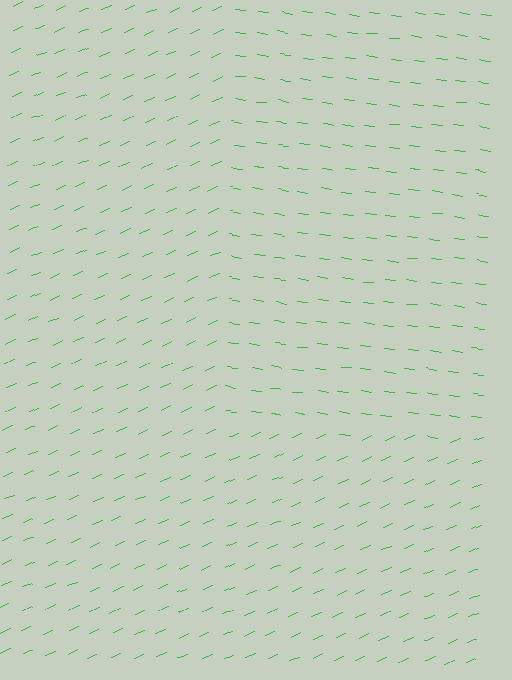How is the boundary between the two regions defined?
The boundary is defined purely by a change in line orientation (approximately 31 degrees difference). All lines are the same color and thickness.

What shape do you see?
I see a rectangle.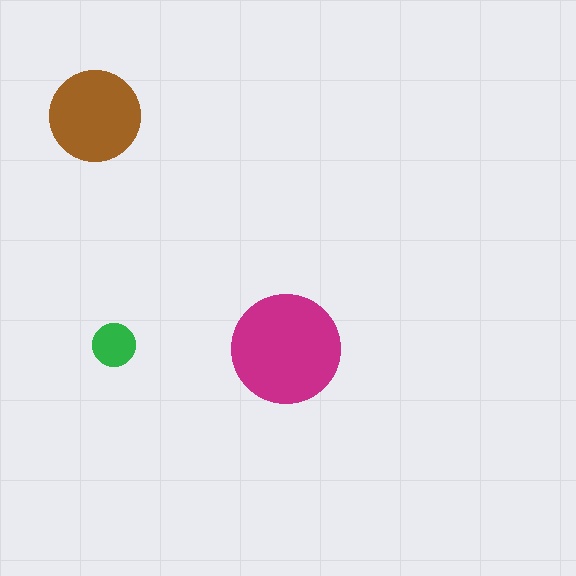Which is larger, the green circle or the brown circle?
The brown one.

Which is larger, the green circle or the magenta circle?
The magenta one.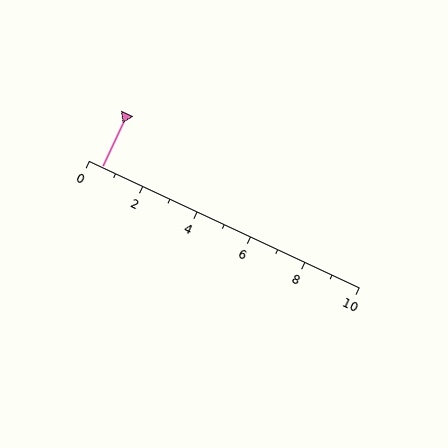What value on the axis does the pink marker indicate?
The marker indicates approximately 0.5.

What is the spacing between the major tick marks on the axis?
The major ticks are spaced 2 apart.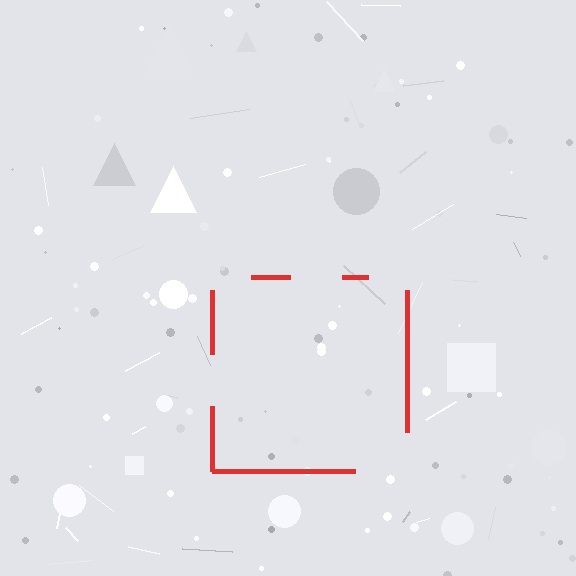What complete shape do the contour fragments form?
The contour fragments form a square.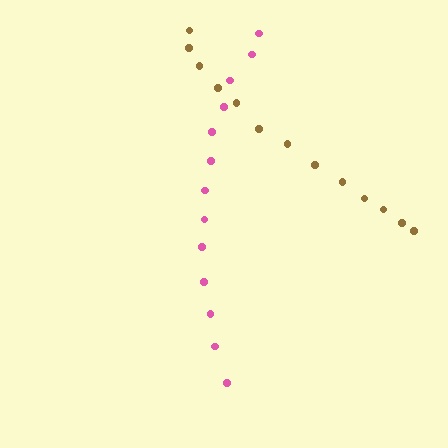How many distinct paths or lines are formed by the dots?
There are 2 distinct paths.